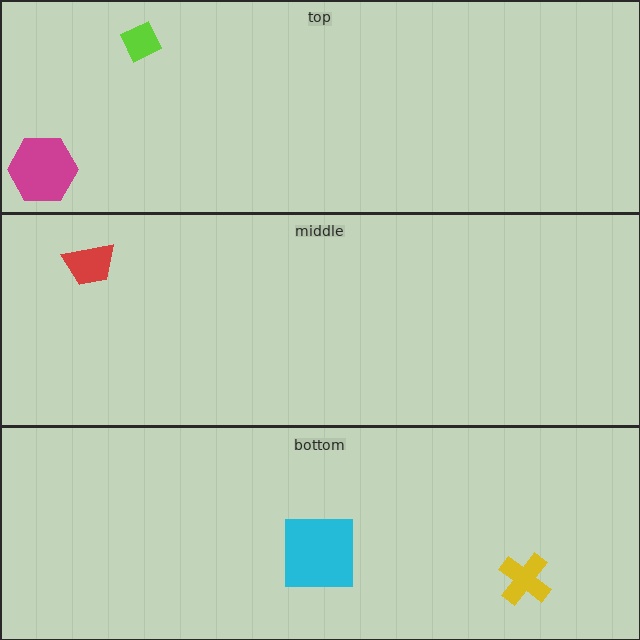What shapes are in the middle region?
The red trapezoid.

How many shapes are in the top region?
2.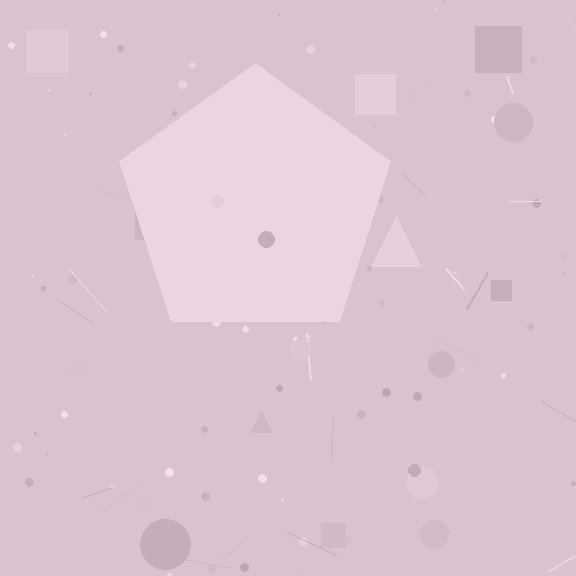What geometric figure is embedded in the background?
A pentagon is embedded in the background.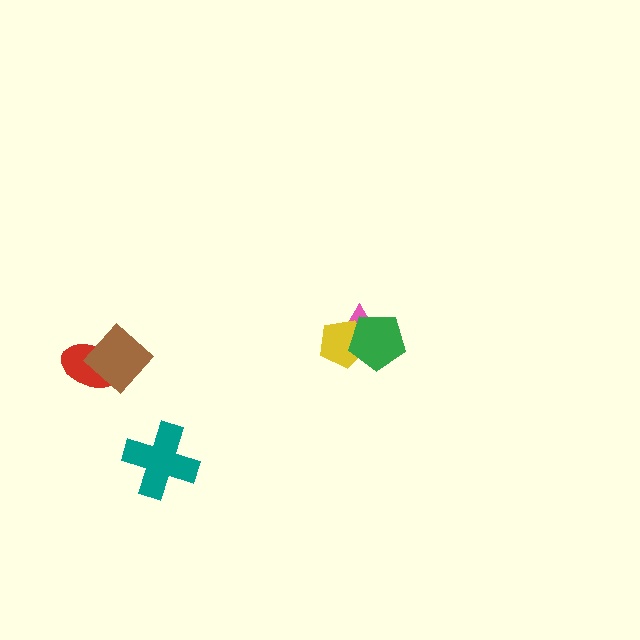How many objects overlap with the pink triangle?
2 objects overlap with the pink triangle.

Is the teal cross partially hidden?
No, no other shape covers it.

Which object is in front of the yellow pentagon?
The green pentagon is in front of the yellow pentagon.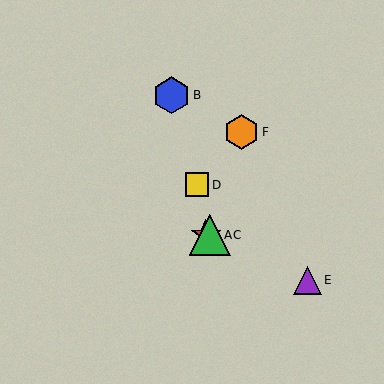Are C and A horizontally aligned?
Yes, both are at y≈235.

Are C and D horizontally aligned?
No, C is at y≈235 and D is at y≈185.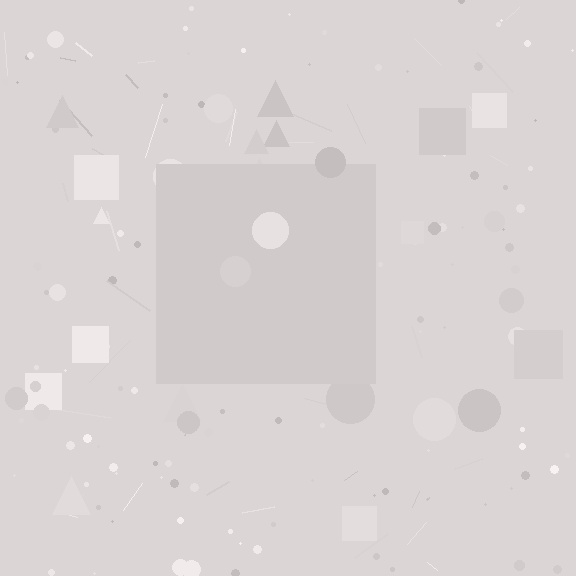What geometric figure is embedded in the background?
A square is embedded in the background.